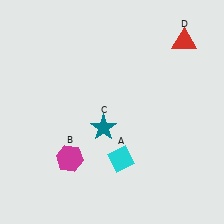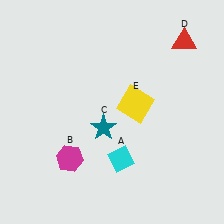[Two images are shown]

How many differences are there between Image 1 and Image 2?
There is 1 difference between the two images.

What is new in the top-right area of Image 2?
A yellow square (E) was added in the top-right area of Image 2.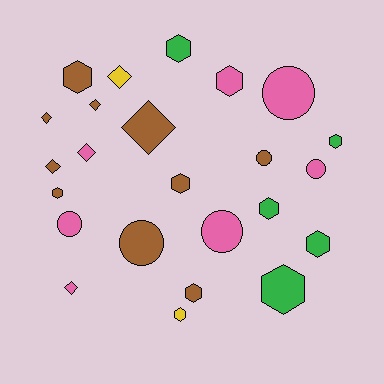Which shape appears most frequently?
Hexagon, with 11 objects.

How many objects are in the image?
There are 24 objects.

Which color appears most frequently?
Brown, with 10 objects.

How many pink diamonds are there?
There are 2 pink diamonds.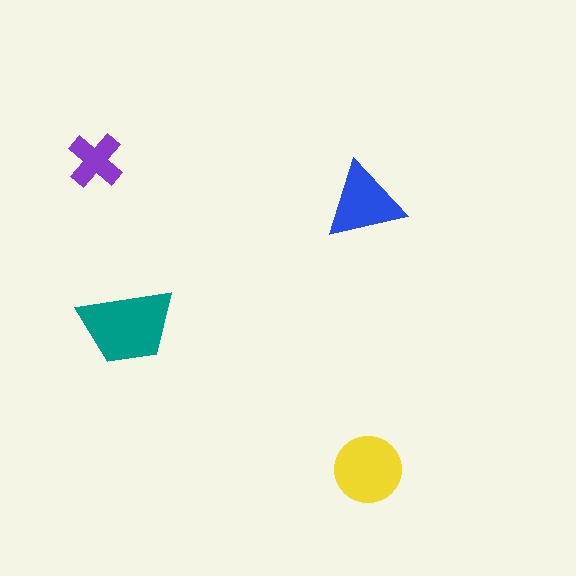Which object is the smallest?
The purple cross.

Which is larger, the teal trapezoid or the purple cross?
The teal trapezoid.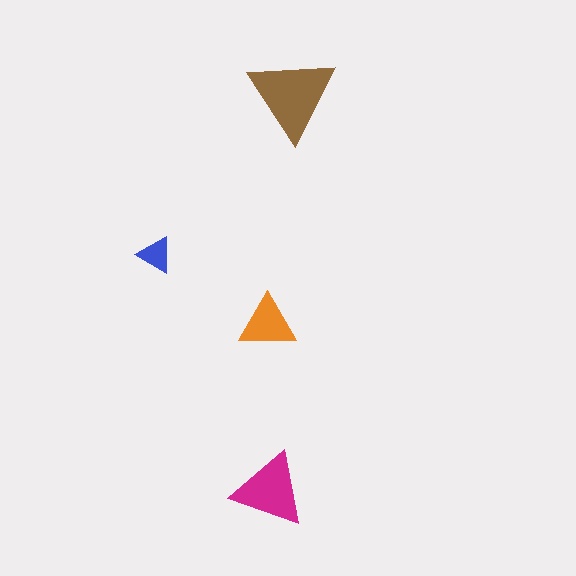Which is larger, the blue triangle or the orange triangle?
The orange one.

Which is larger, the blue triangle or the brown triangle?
The brown one.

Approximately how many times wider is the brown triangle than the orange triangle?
About 1.5 times wider.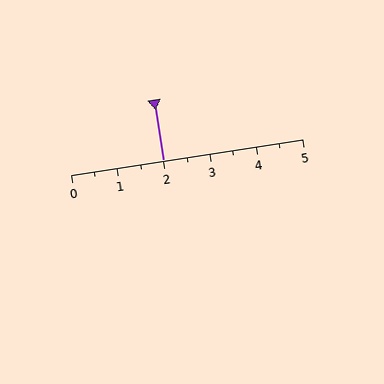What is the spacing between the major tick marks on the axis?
The major ticks are spaced 1 apart.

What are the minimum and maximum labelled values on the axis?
The axis runs from 0 to 5.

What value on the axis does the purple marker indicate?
The marker indicates approximately 2.